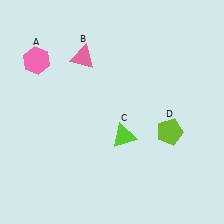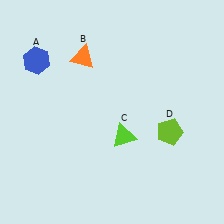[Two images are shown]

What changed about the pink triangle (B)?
In Image 1, B is pink. In Image 2, it changed to orange.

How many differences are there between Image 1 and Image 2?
There are 2 differences between the two images.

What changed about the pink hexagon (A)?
In Image 1, A is pink. In Image 2, it changed to blue.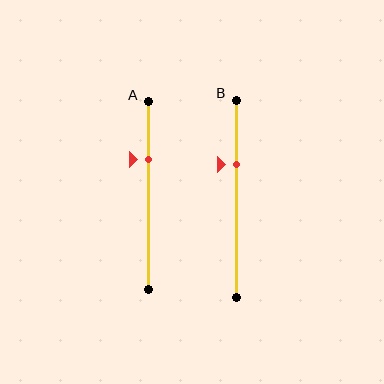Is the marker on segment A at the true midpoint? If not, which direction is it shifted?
No, the marker on segment A is shifted upward by about 19% of the segment length.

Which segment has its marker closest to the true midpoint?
Segment B has its marker closest to the true midpoint.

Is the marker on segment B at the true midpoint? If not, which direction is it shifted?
No, the marker on segment B is shifted upward by about 18% of the segment length.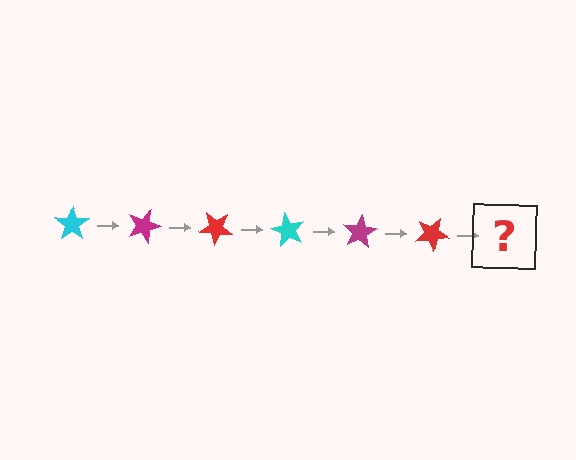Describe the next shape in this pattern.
It should be a cyan star, rotated 120 degrees from the start.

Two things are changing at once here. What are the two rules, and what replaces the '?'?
The two rules are that it rotates 20 degrees each step and the color cycles through cyan, magenta, and red. The '?' should be a cyan star, rotated 120 degrees from the start.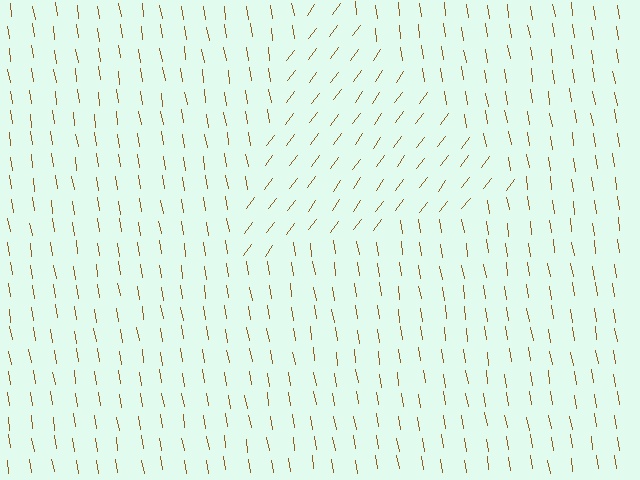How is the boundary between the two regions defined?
The boundary is defined purely by a change in line orientation (approximately 45 degrees difference). All lines are the same color and thickness.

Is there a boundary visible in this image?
Yes, there is a texture boundary formed by a change in line orientation.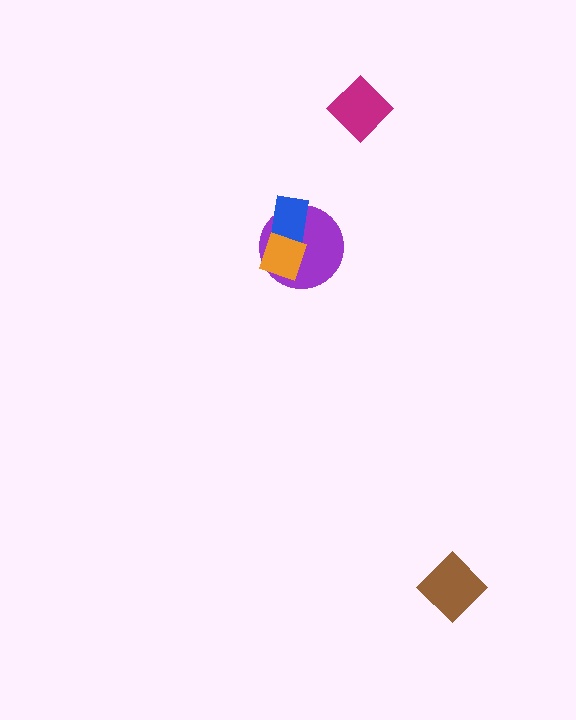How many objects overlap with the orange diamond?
2 objects overlap with the orange diamond.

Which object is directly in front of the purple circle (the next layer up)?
The blue rectangle is directly in front of the purple circle.